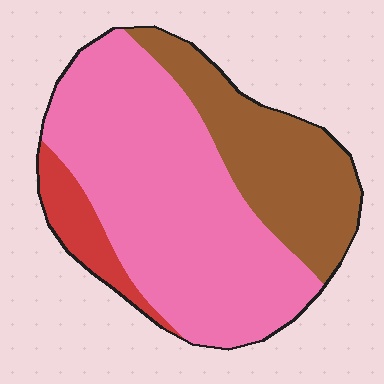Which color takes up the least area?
Red, at roughly 10%.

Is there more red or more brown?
Brown.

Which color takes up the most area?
Pink, at roughly 60%.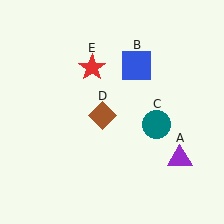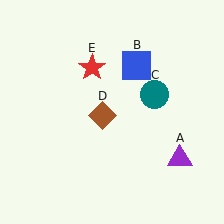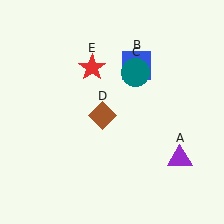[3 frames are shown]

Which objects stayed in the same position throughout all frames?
Purple triangle (object A) and blue square (object B) and brown diamond (object D) and red star (object E) remained stationary.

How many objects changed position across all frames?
1 object changed position: teal circle (object C).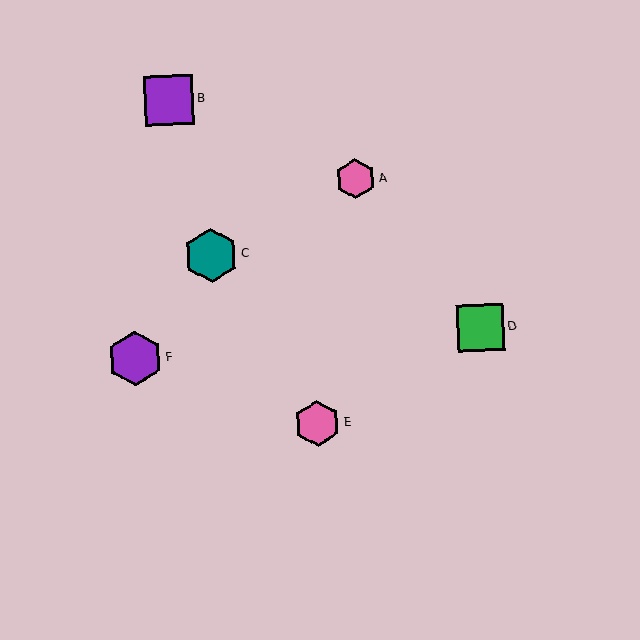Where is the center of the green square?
The center of the green square is at (481, 328).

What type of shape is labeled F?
Shape F is a purple hexagon.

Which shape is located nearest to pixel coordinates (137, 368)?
The purple hexagon (labeled F) at (135, 358) is nearest to that location.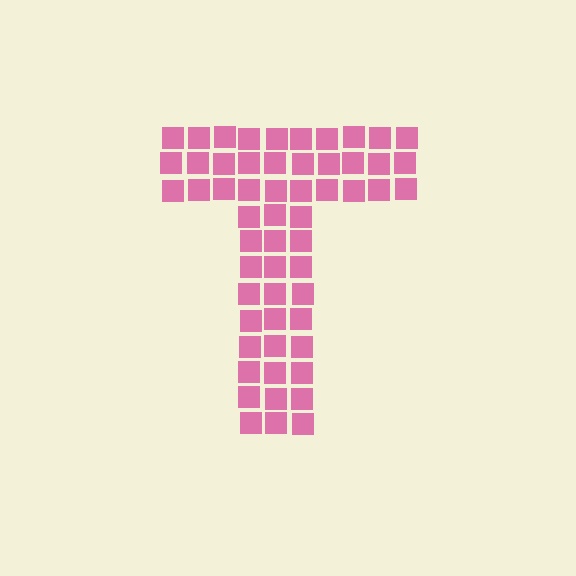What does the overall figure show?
The overall figure shows the letter T.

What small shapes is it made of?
It is made of small squares.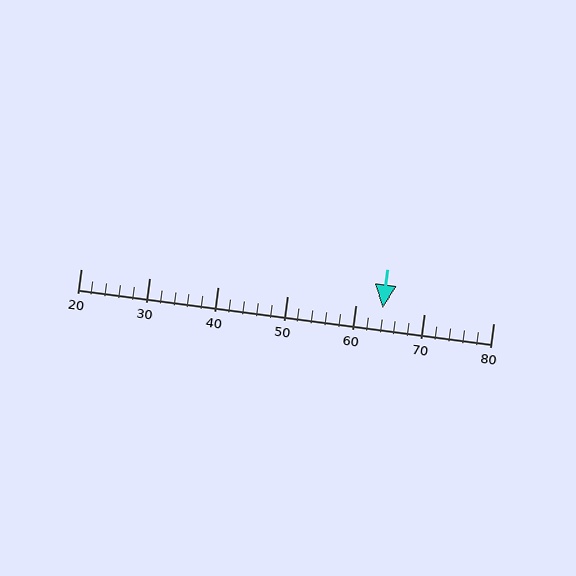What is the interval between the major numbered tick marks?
The major tick marks are spaced 10 units apart.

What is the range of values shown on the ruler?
The ruler shows values from 20 to 80.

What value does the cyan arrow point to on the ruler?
The cyan arrow points to approximately 64.